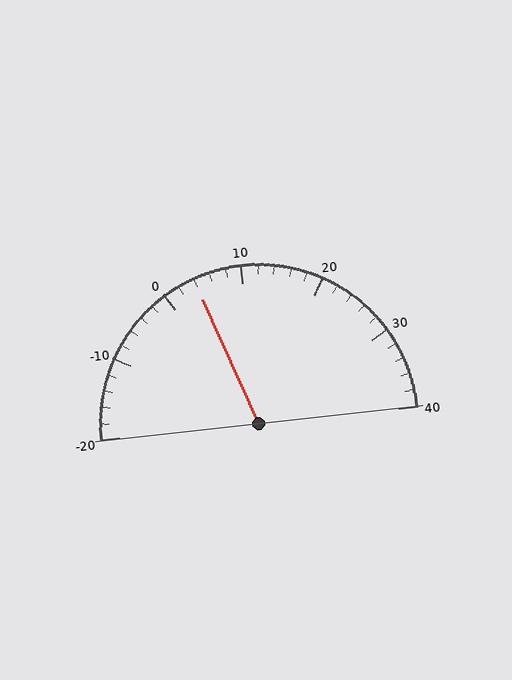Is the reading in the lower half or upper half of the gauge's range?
The reading is in the lower half of the range (-20 to 40).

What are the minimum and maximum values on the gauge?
The gauge ranges from -20 to 40.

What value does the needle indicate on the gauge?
The needle indicates approximately 4.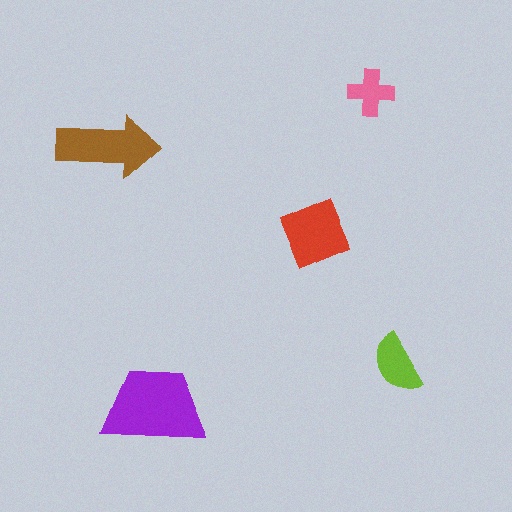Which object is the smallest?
The pink cross.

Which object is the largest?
The purple trapezoid.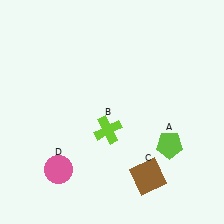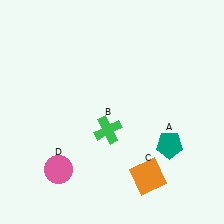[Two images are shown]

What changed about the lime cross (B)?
In Image 1, B is lime. In Image 2, it changed to green.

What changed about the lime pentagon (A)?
In Image 1, A is lime. In Image 2, it changed to teal.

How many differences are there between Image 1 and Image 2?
There are 3 differences between the two images.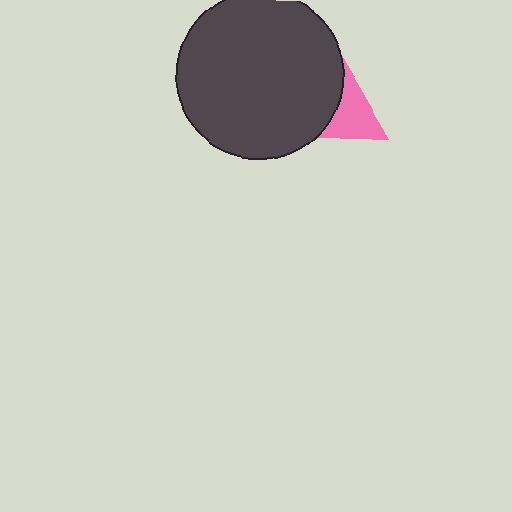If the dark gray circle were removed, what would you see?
You would see the complete pink triangle.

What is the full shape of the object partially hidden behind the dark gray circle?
The partially hidden object is a pink triangle.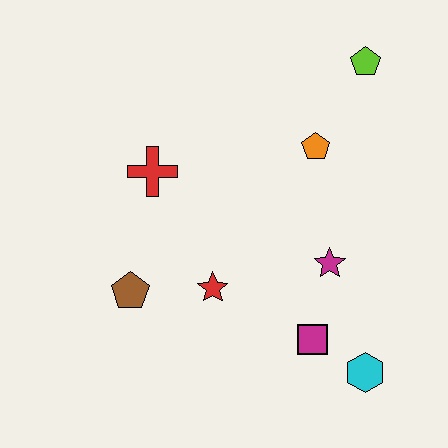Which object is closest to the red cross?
The brown pentagon is closest to the red cross.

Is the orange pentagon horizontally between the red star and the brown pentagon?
No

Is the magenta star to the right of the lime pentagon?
No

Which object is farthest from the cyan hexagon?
The lime pentagon is farthest from the cyan hexagon.